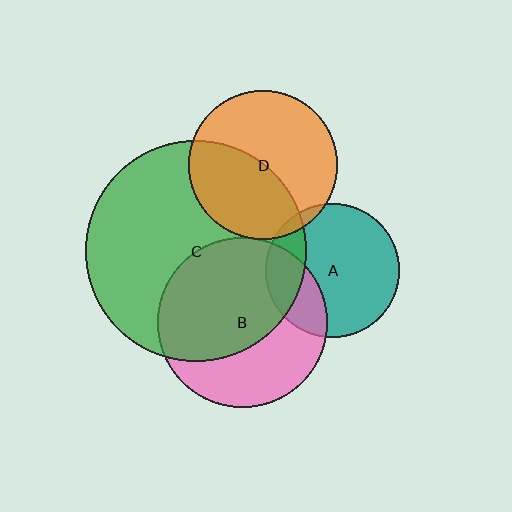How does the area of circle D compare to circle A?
Approximately 1.2 times.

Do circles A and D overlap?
Yes.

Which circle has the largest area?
Circle C (green).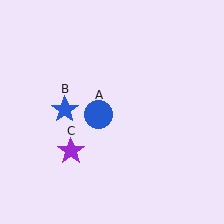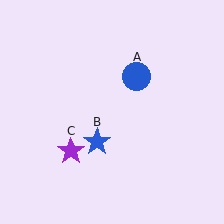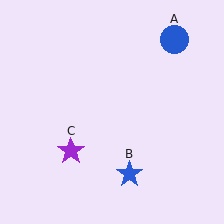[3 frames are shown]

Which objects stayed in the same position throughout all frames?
Purple star (object C) remained stationary.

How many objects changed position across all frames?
2 objects changed position: blue circle (object A), blue star (object B).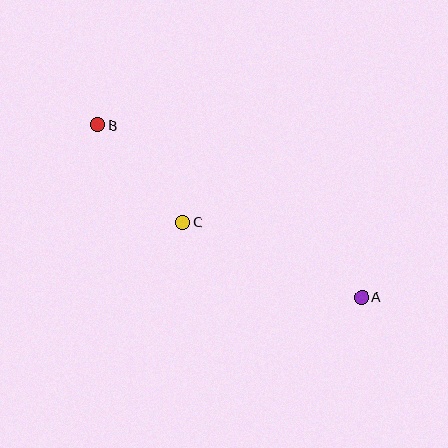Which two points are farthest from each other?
Points A and B are farthest from each other.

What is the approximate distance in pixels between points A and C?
The distance between A and C is approximately 194 pixels.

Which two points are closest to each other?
Points B and C are closest to each other.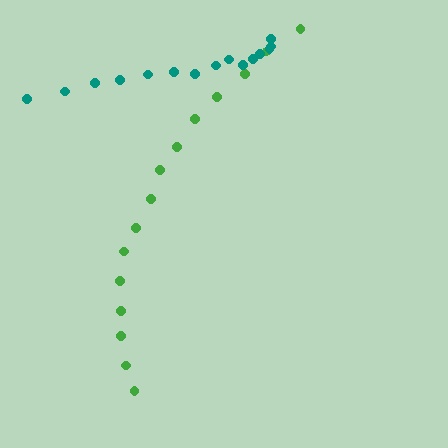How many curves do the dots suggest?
There are 2 distinct paths.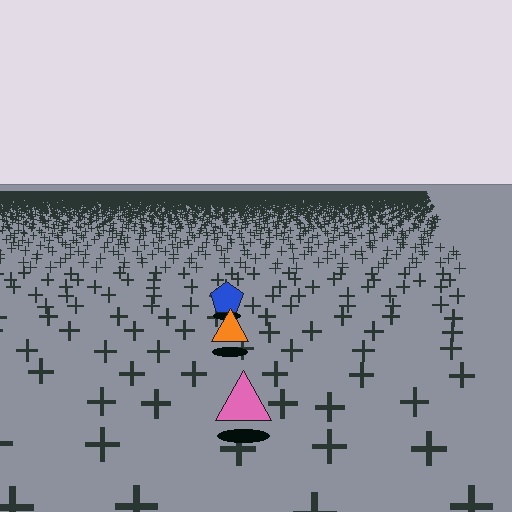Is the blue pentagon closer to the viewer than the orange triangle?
No. The orange triangle is closer — you can tell from the texture gradient: the ground texture is coarser near it.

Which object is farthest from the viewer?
The blue pentagon is farthest from the viewer. It appears smaller and the ground texture around it is denser.